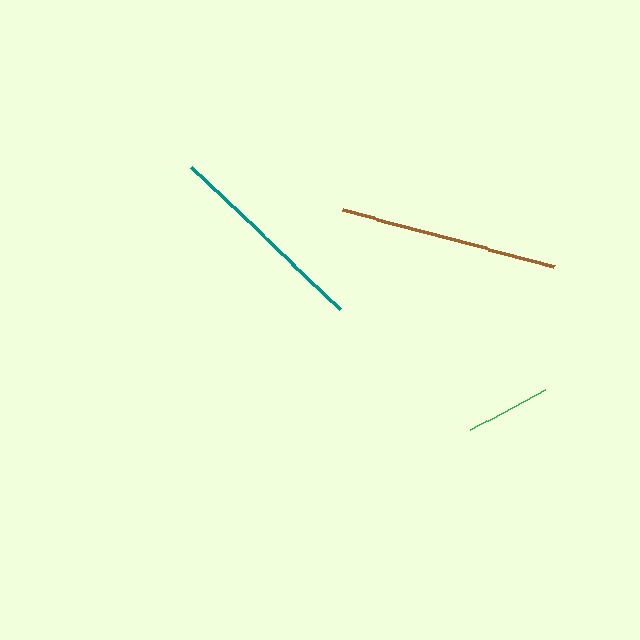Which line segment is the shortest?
The green line is the shortest at approximately 85 pixels.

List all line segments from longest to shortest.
From longest to shortest: brown, teal, green.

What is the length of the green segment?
The green segment is approximately 85 pixels long.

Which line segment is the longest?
The brown line is the longest at approximately 219 pixels.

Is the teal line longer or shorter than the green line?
The teal line is longer than the green line.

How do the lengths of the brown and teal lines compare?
The brown and teal lines are approximately the same length.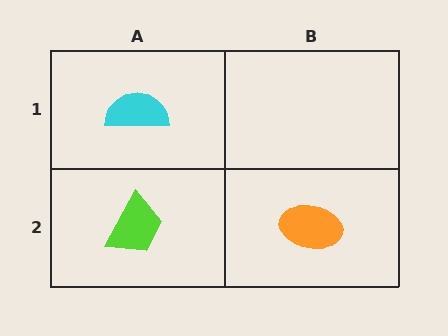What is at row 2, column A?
A lime trapezoid.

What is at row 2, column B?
An orange ellipse.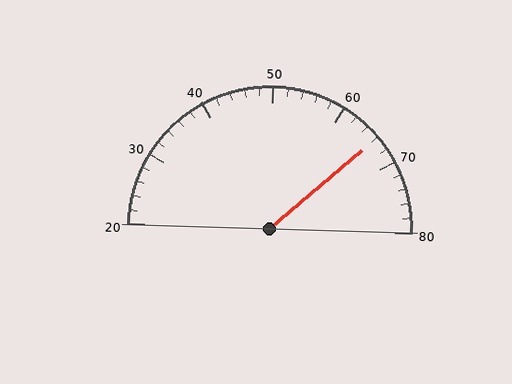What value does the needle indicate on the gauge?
The needle indicates approximately 66.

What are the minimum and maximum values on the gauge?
The gauge ranges from 20 to 80.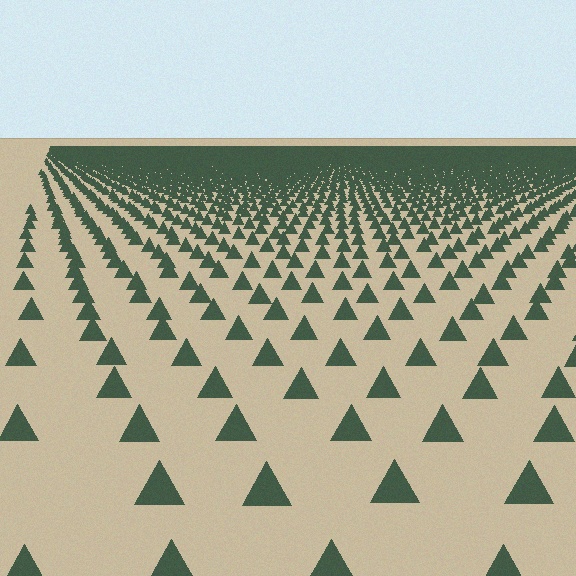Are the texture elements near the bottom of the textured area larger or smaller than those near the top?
Larger. Near the bottom, elements are closer to the viewer and appear at a bigger on-screen size.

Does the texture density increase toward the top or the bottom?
Density increases toward the top.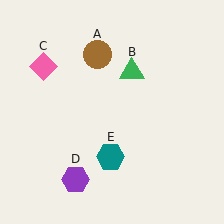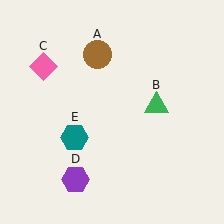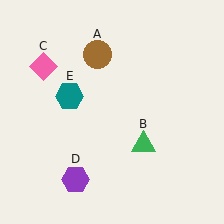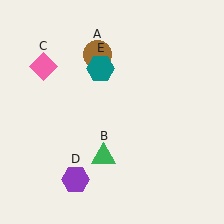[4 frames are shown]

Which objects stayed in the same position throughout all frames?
Brown circle (object A) and pink diamond (object C) and purple hexagon (object D) remained stationary.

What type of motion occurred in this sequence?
The green triangle (object B), teal hexagon (object E) rotated clockwise around the center of the scene.